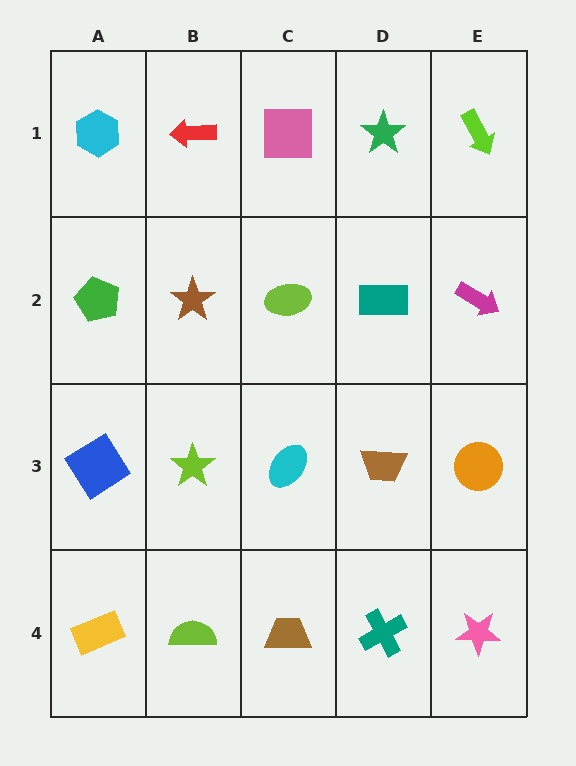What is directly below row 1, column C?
A lime ellipse.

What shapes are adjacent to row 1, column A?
A green pentagon (row 2, column A), a red arrow (row 1, column B).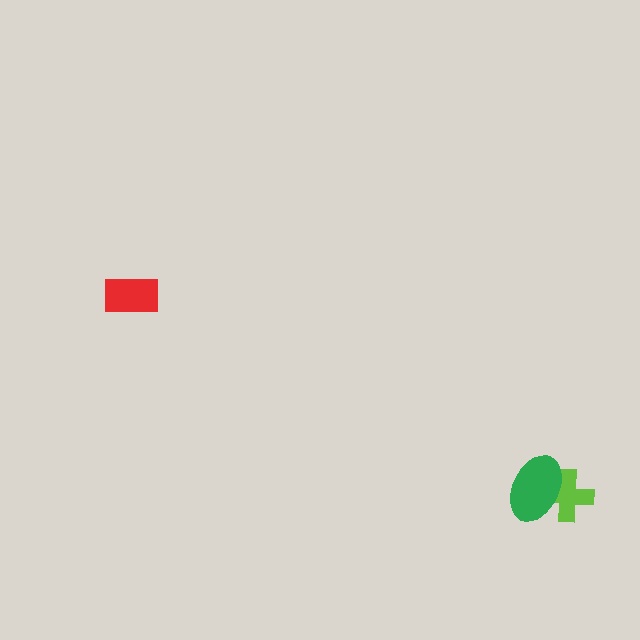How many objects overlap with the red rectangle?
0 objects overlap with the red rectangle.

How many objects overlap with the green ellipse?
1 object overlaps with the green ellipse.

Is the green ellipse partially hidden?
No, no other shape covers it.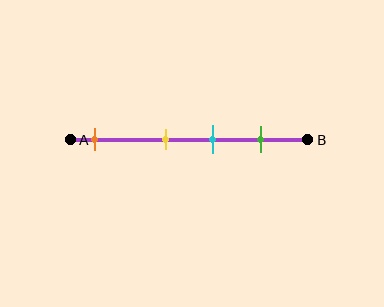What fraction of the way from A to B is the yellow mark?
The yellow mark is approximately 40% (0.4) of the way from A to B.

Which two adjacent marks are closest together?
The yellow and cyan marks are the closest adjacent pair.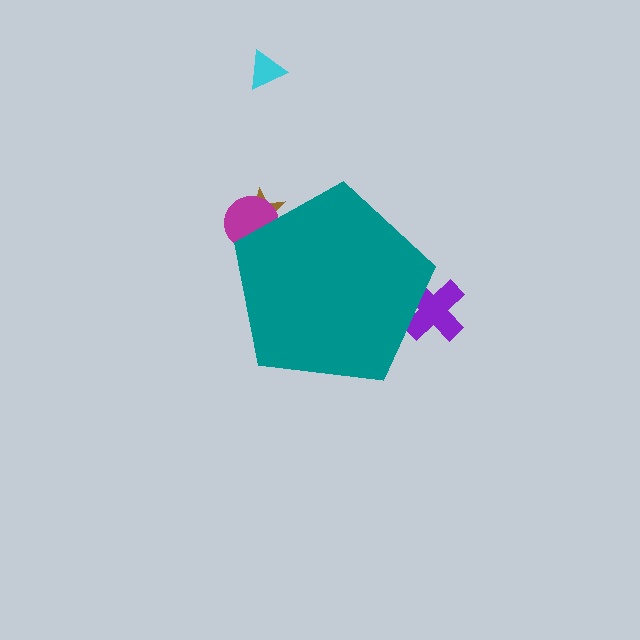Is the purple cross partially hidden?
Yes, the purple cross is partially hidden behind the teal pentagon.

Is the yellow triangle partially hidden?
Yes, the yellow triangle is partially hidden behind the teal pentagon.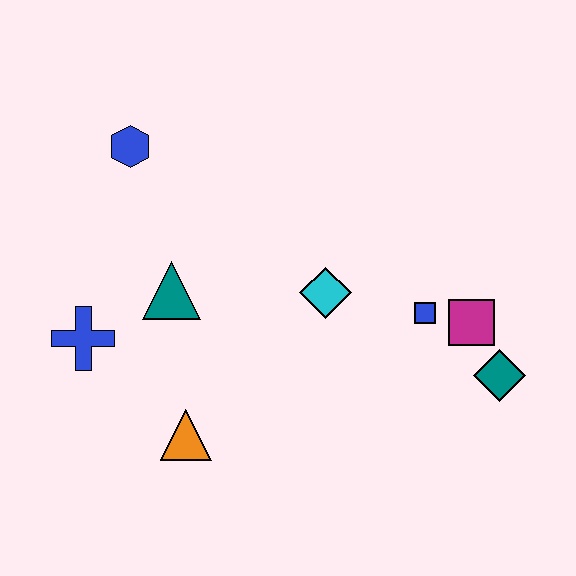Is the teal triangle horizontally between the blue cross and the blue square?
Yes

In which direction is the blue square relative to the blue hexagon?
The blue square is to the right of the blue hexagon.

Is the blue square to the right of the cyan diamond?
Yes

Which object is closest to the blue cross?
The teal triangle is closest to the blue cross.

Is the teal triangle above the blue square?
Yes